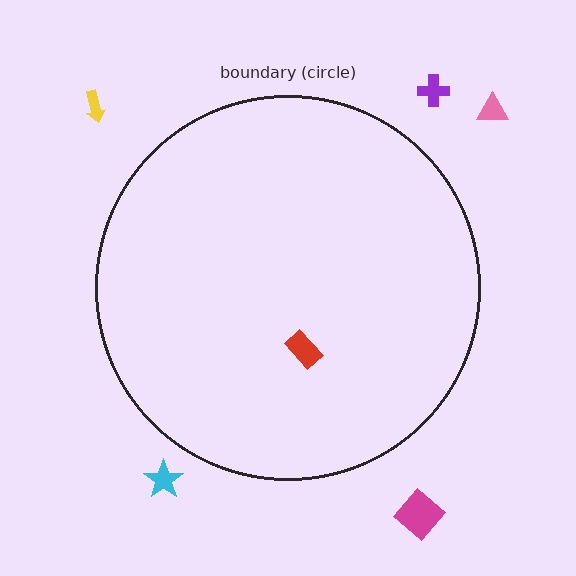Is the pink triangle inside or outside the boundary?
Outside.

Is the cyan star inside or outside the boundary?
Outside.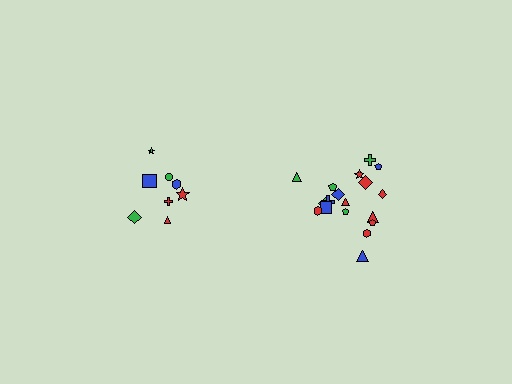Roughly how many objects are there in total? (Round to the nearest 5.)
Roughly 25 objects in total.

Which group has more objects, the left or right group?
The right group.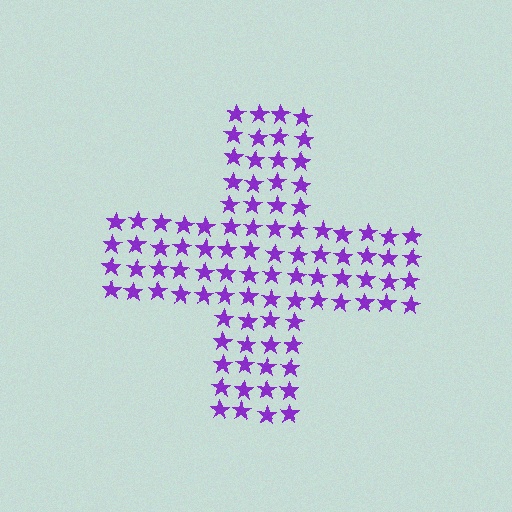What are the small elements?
The small elements are stars.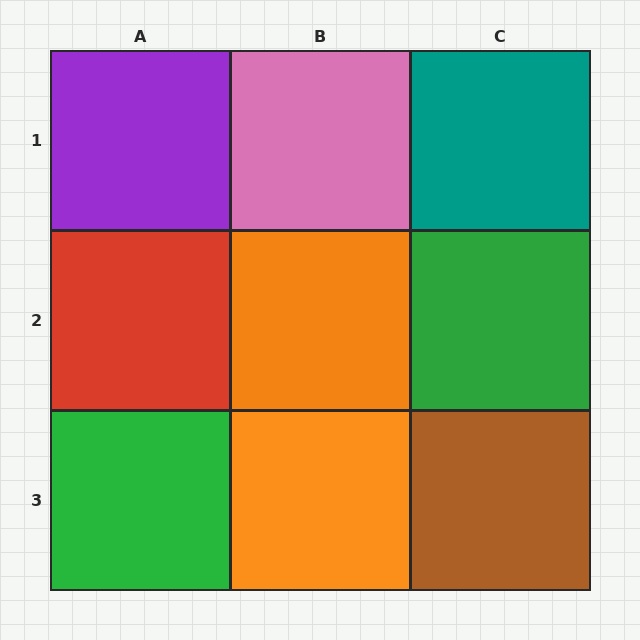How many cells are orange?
2 cells are orange.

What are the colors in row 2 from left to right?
Red, orange, green.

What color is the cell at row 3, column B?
Orange.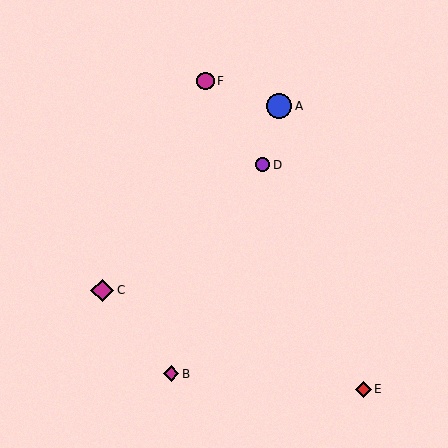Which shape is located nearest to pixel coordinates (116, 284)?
The magenta diamond (labeled C) at (102, 290) is nearest to that location.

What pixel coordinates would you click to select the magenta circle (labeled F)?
Click at (205, 81) to select the magenta circle F.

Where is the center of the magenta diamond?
The center of the magenta diamond is at (171, 374).